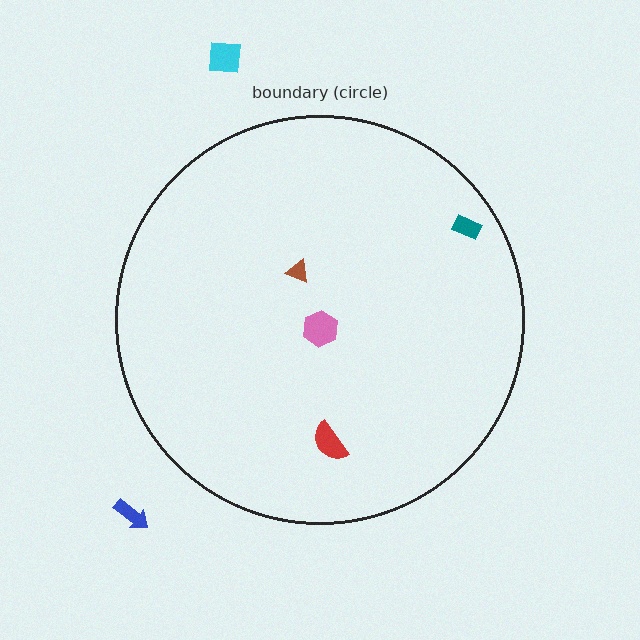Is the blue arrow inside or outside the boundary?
Outside.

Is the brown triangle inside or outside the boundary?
Inside.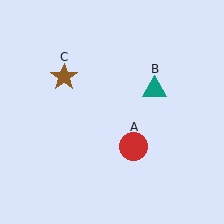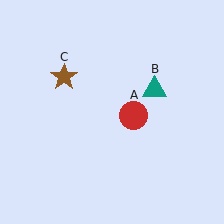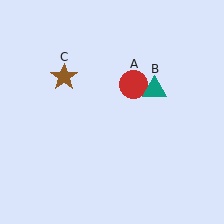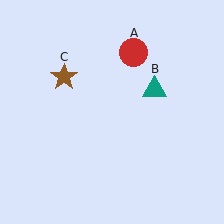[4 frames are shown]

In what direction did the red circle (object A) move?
The red circle (object A) moved up.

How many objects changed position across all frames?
1 object changed position: red circle (object A).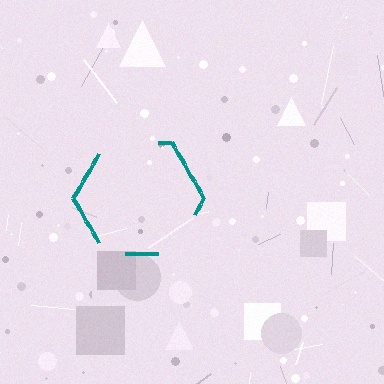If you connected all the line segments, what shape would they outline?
They would outline a hexagon.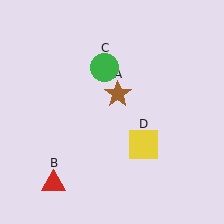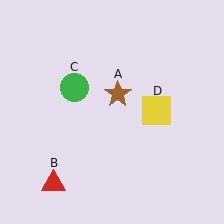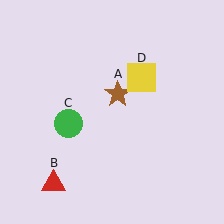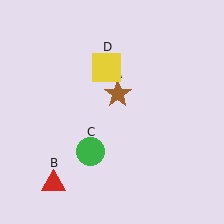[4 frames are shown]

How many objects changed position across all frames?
2 objects changed position: green circle (object C), yellow square (object D).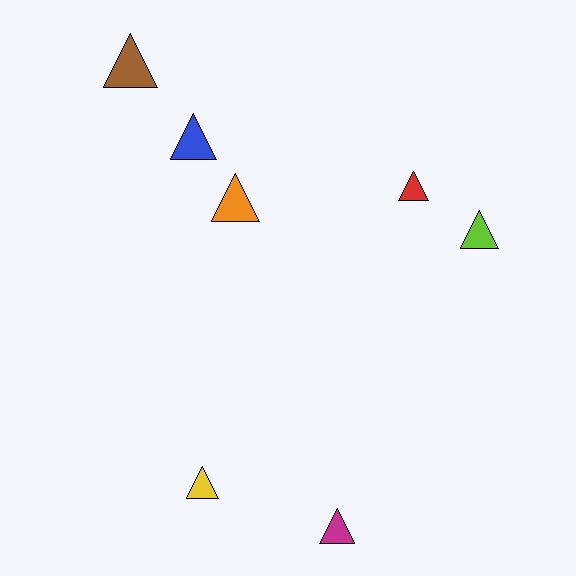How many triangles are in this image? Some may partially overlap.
There are 7 triangles.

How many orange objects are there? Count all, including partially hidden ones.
There is 1 orange object.